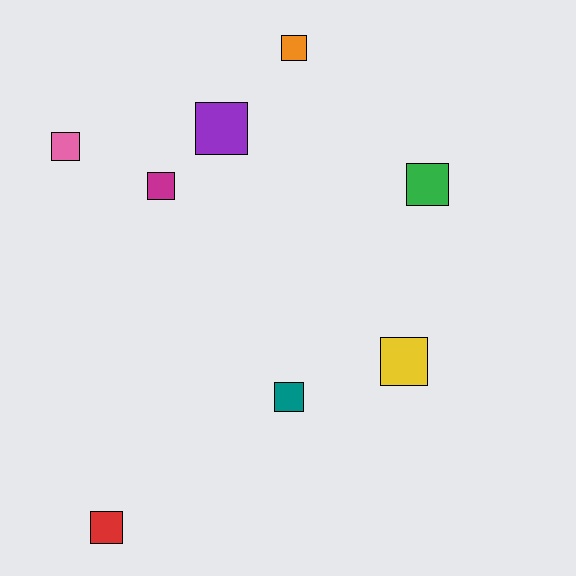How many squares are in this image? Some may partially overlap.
There are 8 squares.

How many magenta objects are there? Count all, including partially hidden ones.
There is 1 magenta object.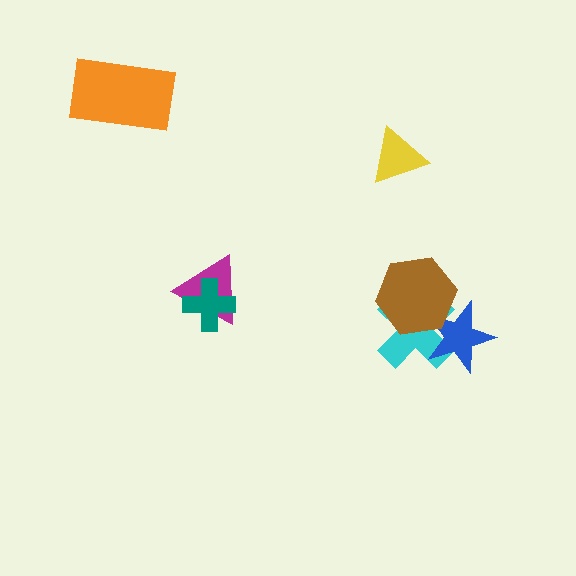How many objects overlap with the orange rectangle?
0 objects overlap with the orange rectangle.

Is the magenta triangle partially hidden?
Yes, it is partially covered by another shape.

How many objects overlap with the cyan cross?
2 objects overlap with the cyan cross.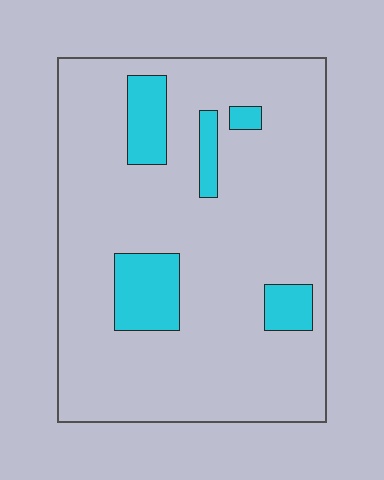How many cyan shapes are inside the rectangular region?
5.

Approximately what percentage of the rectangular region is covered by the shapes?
Approximately 15%.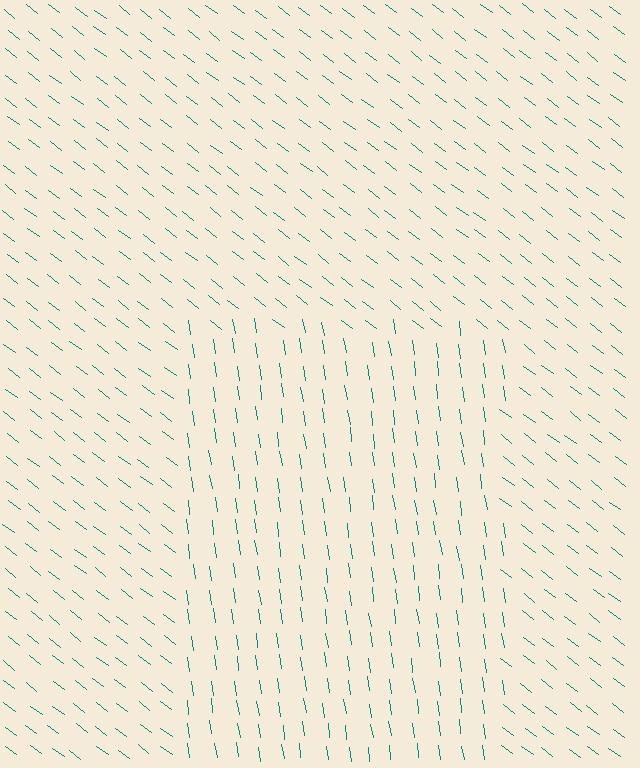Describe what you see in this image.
The image is filled with small teal line segments. A rectangle region in the image has lines oriented differently from the surrounding lines, creating a visible texture boundary.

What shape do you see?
I see a rectangle.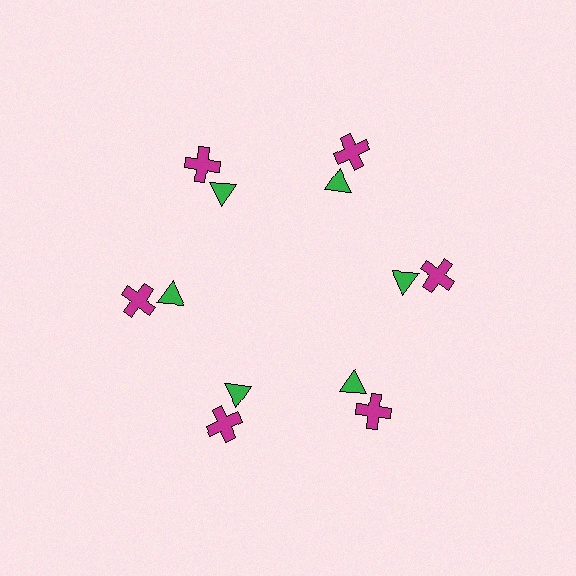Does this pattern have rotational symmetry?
Yes, this pattern has 6-fold rotational symmetry. It looks the same after rotating 60 degrees around the center.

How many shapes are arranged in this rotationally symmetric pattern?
There are 12 shapes, arranged in 6 groups of 2.